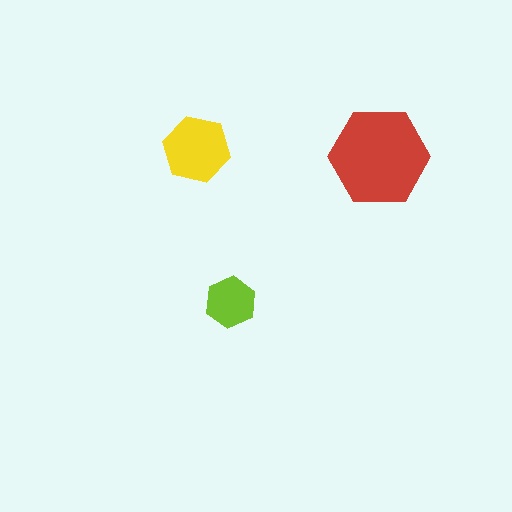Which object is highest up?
The yellow hexagon is topmost.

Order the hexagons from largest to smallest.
the red one, the yellow one, the lime one.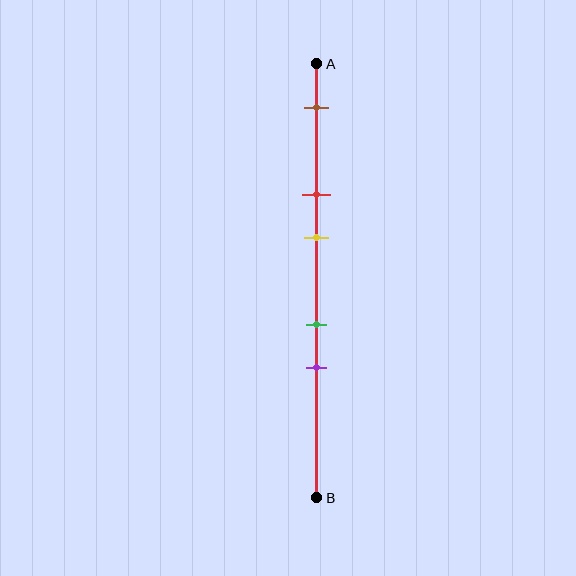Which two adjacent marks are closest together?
The green and purple marks are the closest adjacent pair.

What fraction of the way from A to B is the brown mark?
The brown mark is approximately 10% (0.1) of the way from A to B.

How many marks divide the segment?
There are 5 marks dividing the segment.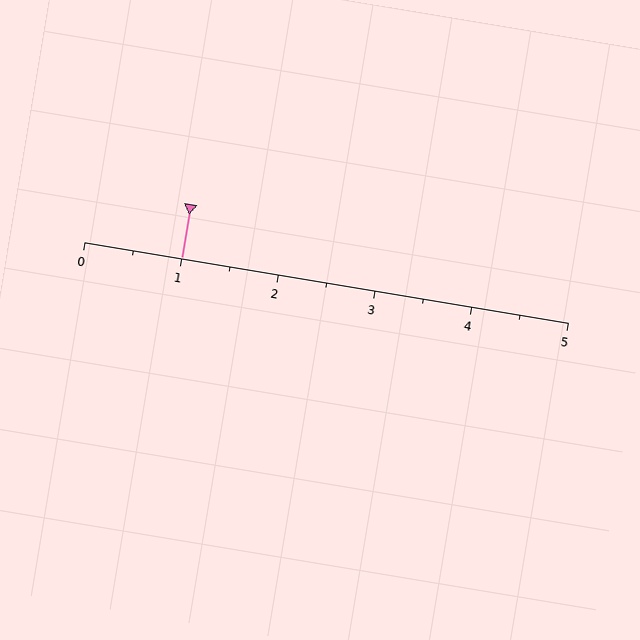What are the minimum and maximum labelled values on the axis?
The axis runs from 0 to 5.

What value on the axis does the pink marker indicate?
The marker indicates approximately 1.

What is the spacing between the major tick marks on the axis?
The major ticks are spaced 1 apart.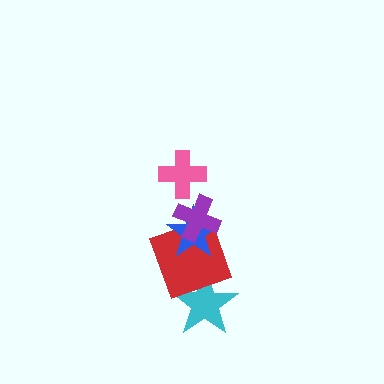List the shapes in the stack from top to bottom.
From top to bottom: the pink cross, the purple cross, the blue star, the red square, the cyan star.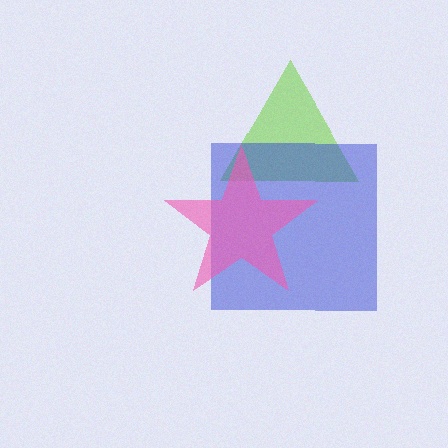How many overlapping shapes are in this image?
There are 3 overlapping shapes in the image.